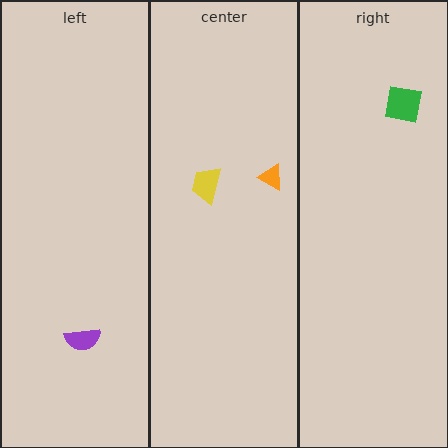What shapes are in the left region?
The purple semicircle.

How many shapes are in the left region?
1.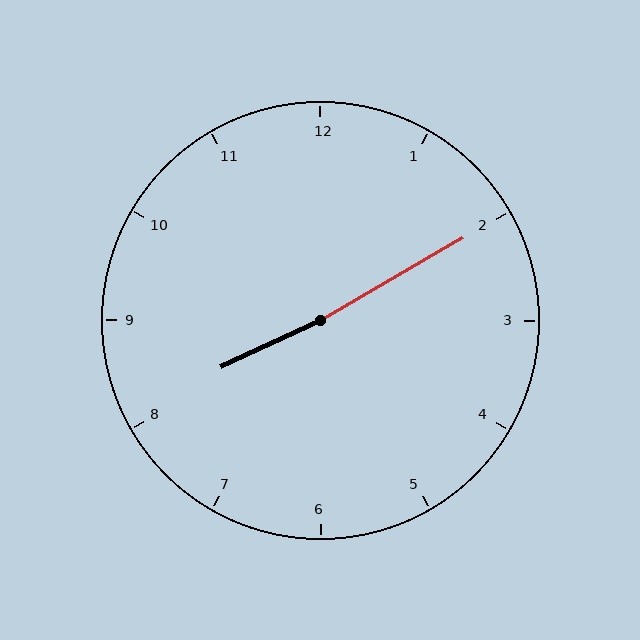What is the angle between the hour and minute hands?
Approximately 175 degrees.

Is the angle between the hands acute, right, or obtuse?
It is obtuse.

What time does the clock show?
8:10.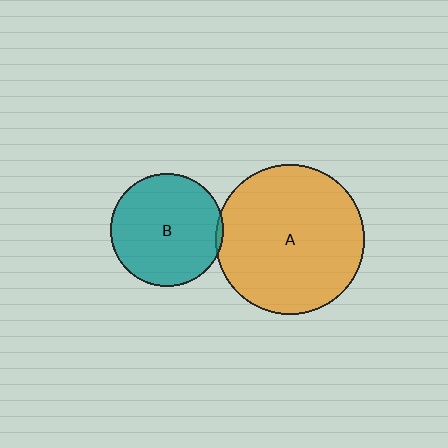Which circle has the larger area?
Circle A (orange).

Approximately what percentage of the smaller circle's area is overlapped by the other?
Approximately 5%.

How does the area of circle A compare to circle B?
Approximately 1.8 times.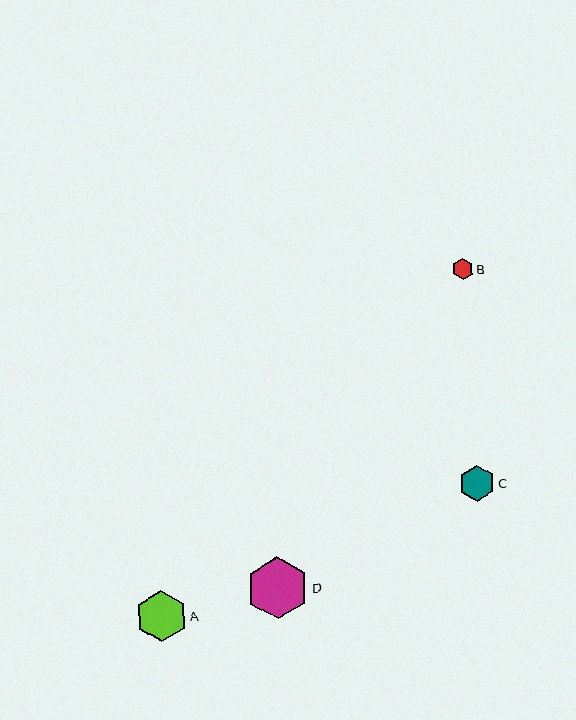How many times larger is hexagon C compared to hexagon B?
Hexagon C is approximately 1.6 times the size of hexagon B.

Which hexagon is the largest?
Hexagon D is the largest with a size of approximately 63 pixels.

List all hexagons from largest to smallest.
From largest to smallest: D, A, C, B.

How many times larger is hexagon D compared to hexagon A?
Hexagon D is approximately 1.2 times the size of hexagon A.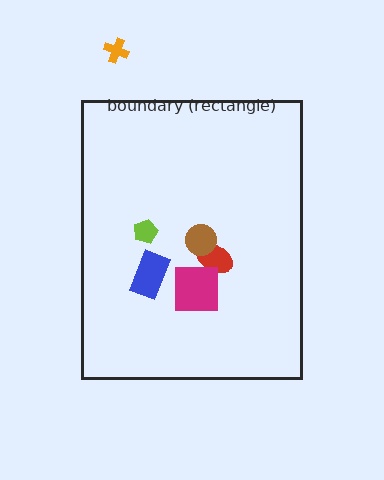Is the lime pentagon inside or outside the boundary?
Inside.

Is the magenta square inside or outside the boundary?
Inside.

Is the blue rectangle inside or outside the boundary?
Inside.